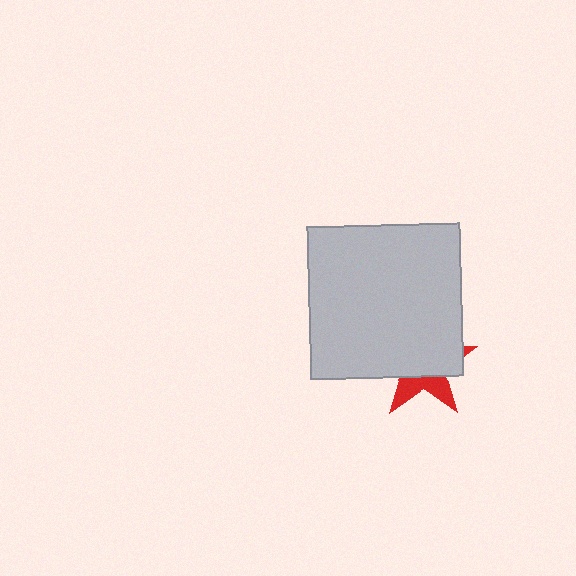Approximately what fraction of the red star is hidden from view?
Roughly 67% of the red star is hidden behind the light gray square.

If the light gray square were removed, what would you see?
You would see the complete red star.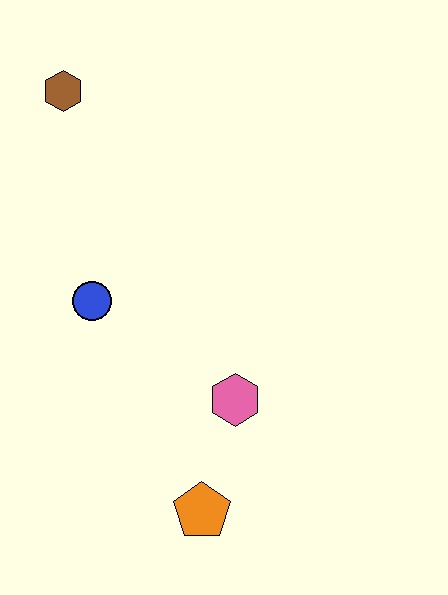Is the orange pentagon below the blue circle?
Yes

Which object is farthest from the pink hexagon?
The brown hexagon is farthest from the pink hexagon.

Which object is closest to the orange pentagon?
The pink hexagon is closest to the orange pentagon.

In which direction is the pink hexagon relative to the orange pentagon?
The pink hexagon is above the orange pentagon.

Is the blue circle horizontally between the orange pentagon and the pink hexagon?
No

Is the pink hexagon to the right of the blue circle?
Yes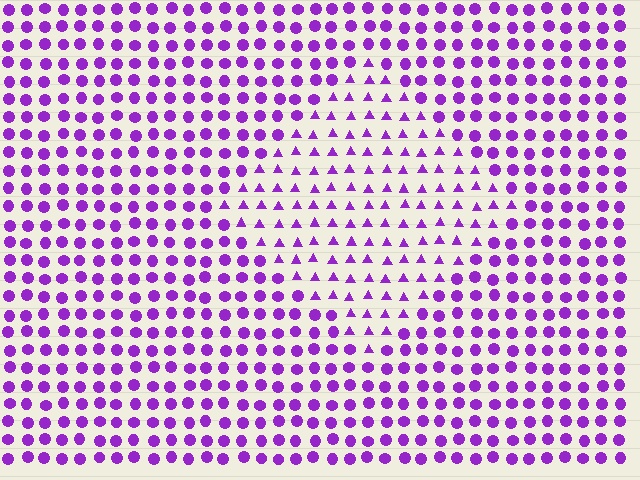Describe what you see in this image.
The image is filled with small purple elements arranged in a uniform grid. A diamond-shaped region contains triangles, while the surrounding area contains circles. The boundary is defined purely by the change in element shape.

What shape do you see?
I see a diamond.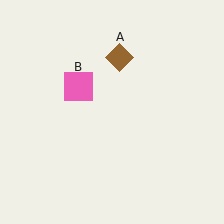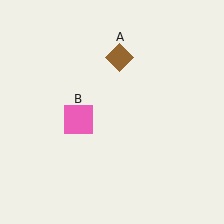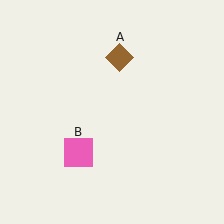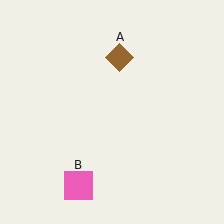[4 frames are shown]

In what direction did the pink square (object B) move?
The pink square (object B) moved down.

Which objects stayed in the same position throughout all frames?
Brown diamond (object A) remained stationary.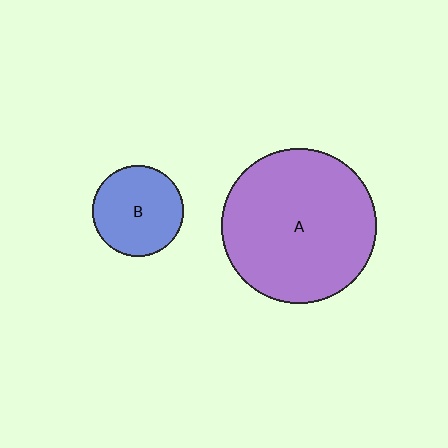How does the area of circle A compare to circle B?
Approximately 2.9 times.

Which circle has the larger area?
Circle A (purple).